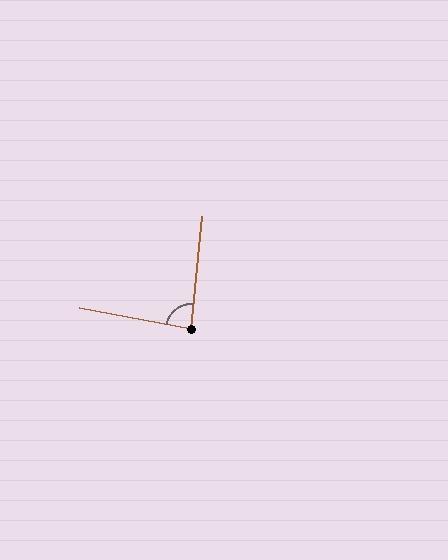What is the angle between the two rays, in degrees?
Approximately 85 degrees.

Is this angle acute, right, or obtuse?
It is approximately a right angle.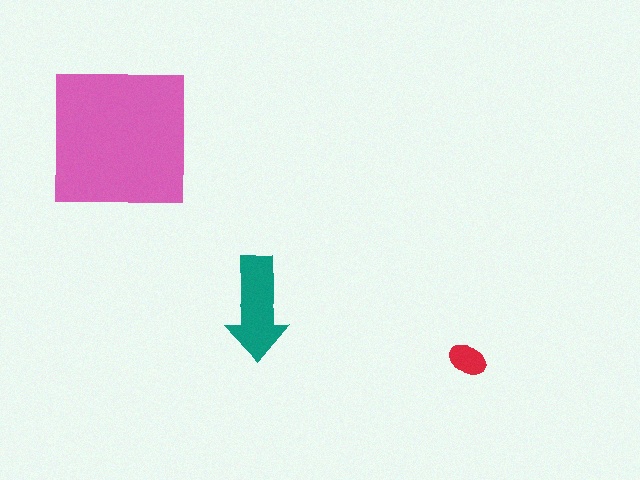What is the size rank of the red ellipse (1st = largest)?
3rd.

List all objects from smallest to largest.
The red ellipse, the teal arrow, the pink square.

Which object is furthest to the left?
The pink square is leftmost.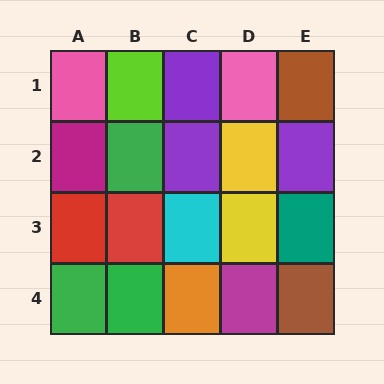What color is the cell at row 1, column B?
Lime.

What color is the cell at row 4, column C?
Orange.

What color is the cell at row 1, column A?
Pink.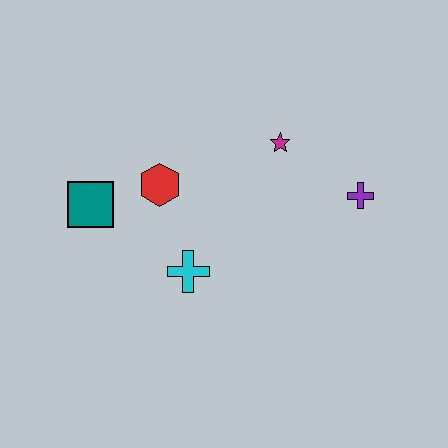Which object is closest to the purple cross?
The magenta star is closest to the purple cross.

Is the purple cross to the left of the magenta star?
No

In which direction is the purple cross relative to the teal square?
The purple cross is to the right of the teal square.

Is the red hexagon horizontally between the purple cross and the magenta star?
No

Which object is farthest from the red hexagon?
The purple cross is farthest from the red hexagon.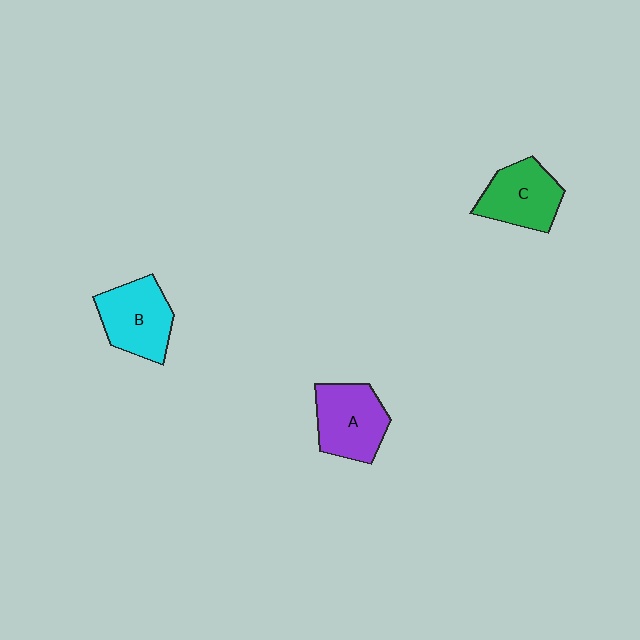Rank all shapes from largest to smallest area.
From largest to smallest: A (purple), B (cyan), C (green).